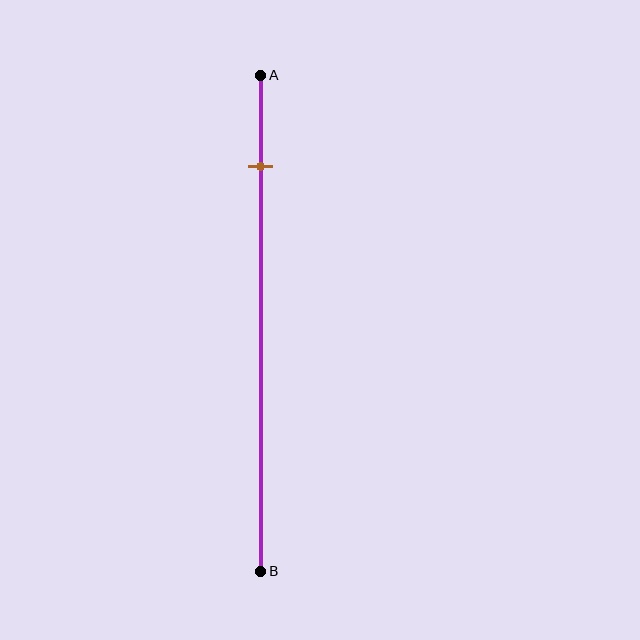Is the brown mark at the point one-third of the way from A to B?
No, the mark is at about 20% from A, not at the 33% one-third point.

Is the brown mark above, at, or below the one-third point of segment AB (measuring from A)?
The brown mark is above the one-third point of segment AB.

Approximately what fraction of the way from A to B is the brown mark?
The brown mark is approximately 20% of the way from A to B.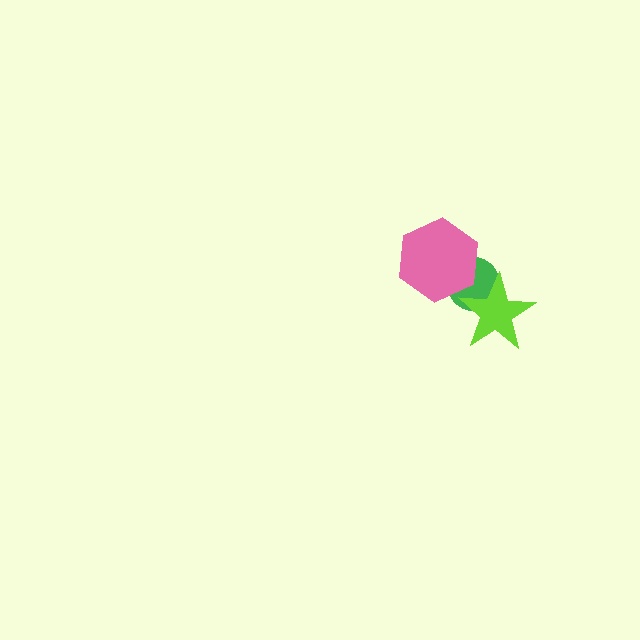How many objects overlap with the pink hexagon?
1 object overlaps with the pink hexagon.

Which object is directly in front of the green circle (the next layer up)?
The pink hexagon is directly in front of the green circle.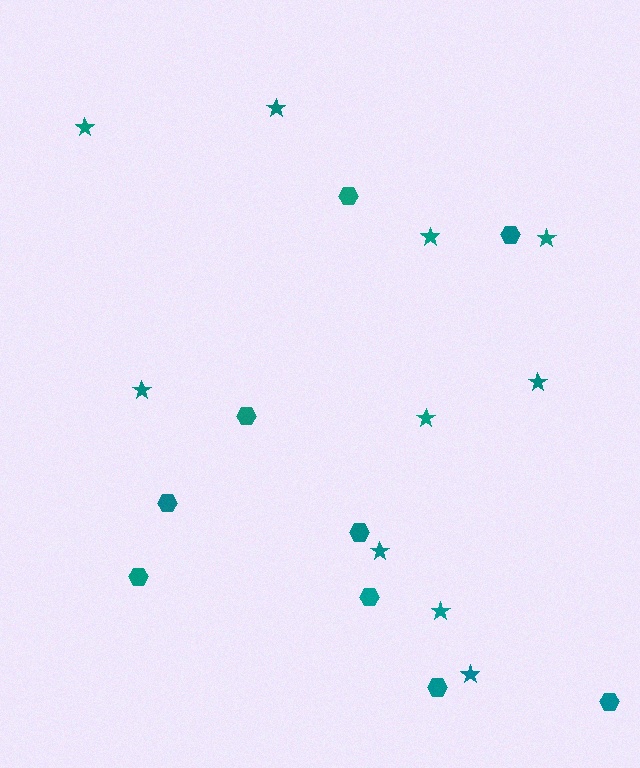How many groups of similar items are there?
There are 2 groups: one group of hexagons (9) and one group of stars (10).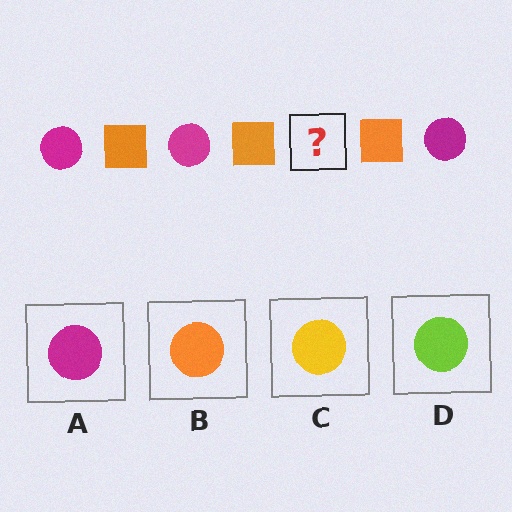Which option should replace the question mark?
Option A.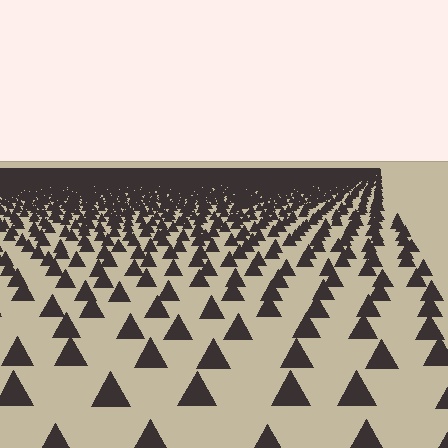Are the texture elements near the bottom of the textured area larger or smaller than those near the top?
Larger. Near the bottom, elements are closer to the viewer and appear at a bigger on-screen size.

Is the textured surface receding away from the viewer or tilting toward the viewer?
The surface is receding away from the viewer. Texture elements get smaller and denser toward the top.